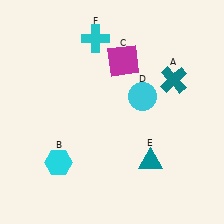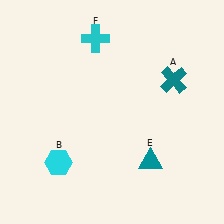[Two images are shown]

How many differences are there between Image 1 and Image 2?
There are 2 differences between the two images.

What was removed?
The cyan circle (D), the magenta square (C) were removed in Image 2.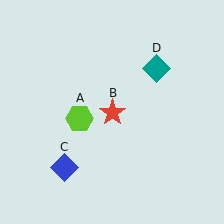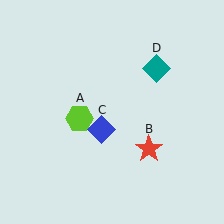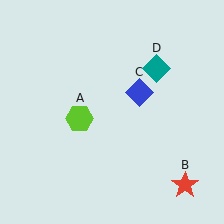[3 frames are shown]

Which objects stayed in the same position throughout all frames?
Lime hexagon (object A) and teal diamond (object D) remained stationary.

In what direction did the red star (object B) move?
The red star (object B) moved down and to the right.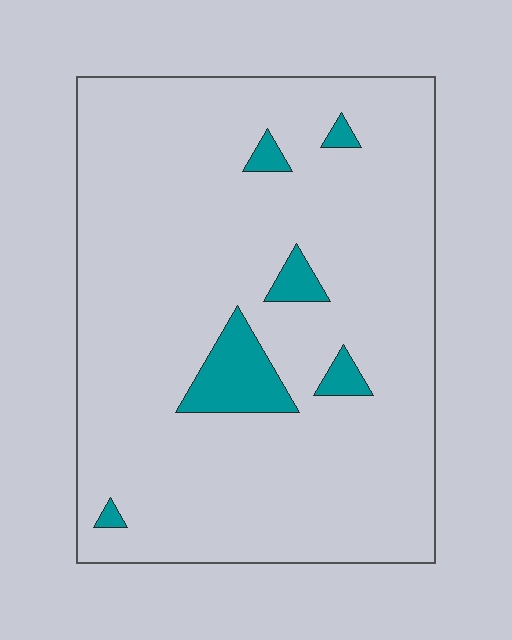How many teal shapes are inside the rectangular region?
6.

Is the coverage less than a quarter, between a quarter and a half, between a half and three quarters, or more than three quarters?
Less than a quarter.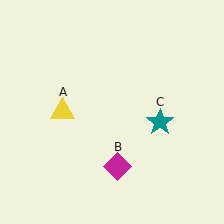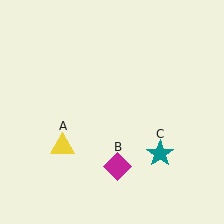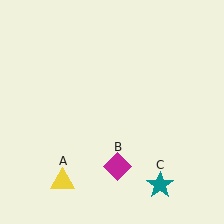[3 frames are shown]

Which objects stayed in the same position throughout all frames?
Magenta diamond (object B) remained stationary.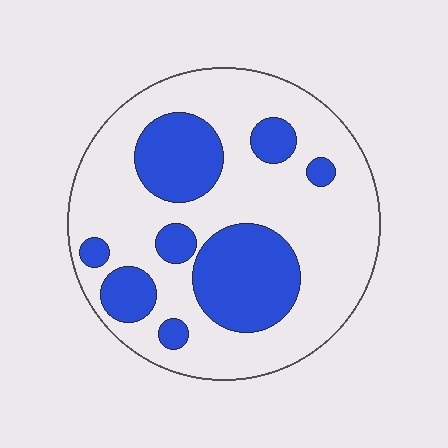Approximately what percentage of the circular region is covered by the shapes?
Approximately 30%.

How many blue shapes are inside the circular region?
8.